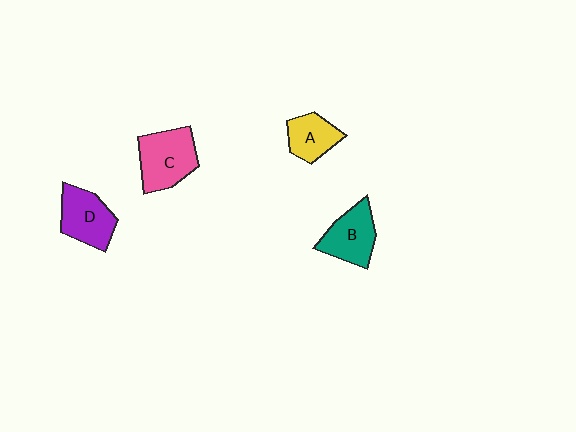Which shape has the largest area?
Shape C (pink).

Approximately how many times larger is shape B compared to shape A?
Approximately 1.3 times.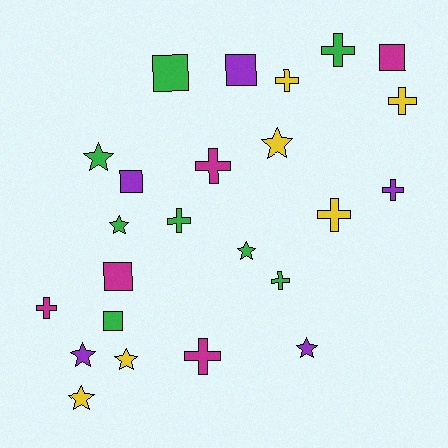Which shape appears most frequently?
Cross, with 10 objects.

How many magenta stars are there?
There are no magenta stars.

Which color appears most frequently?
Green, with 8 objects.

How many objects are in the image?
There are 24 objects.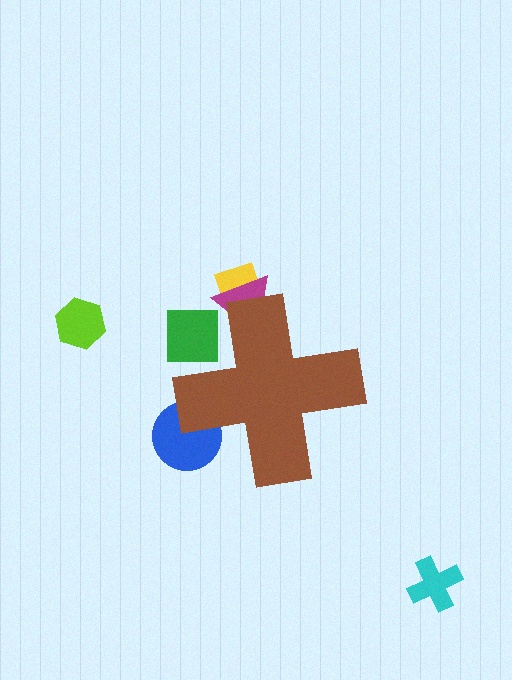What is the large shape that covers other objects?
A brown cross.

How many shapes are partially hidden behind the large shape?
4 shapes are partially hidden.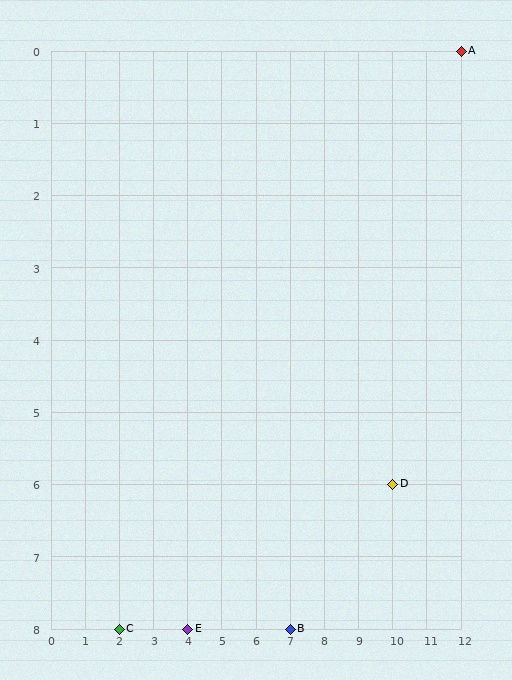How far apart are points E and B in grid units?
Points E and B are 3 columns apart.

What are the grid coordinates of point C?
Point C is at grid coordinates (2, 8).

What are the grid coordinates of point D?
Point D is at grid coordinates (10, 6).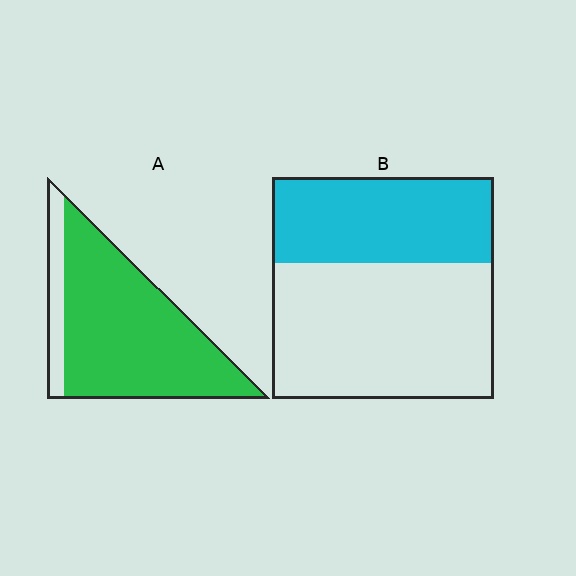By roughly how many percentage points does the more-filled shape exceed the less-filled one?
By roughly 45 percentage points (A over B).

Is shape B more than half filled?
No.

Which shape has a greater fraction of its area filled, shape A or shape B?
Shape A.